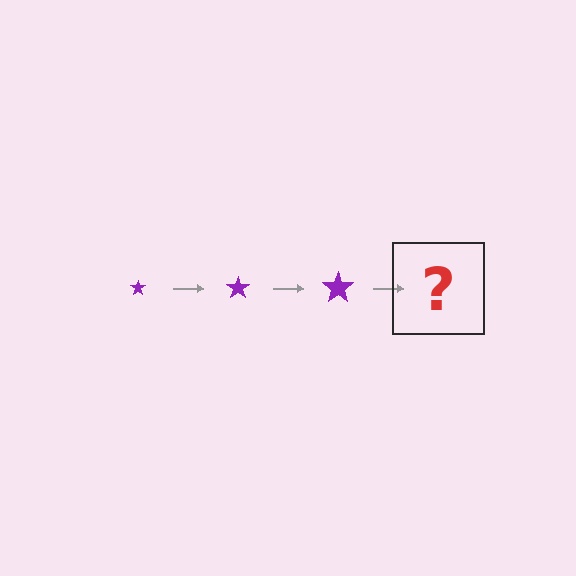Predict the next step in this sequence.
The next step is a purple star, larger than the previous one.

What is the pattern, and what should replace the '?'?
The pattern is that the star gets progressively larger each step. The '?' should be a purple star, larger than the previous one.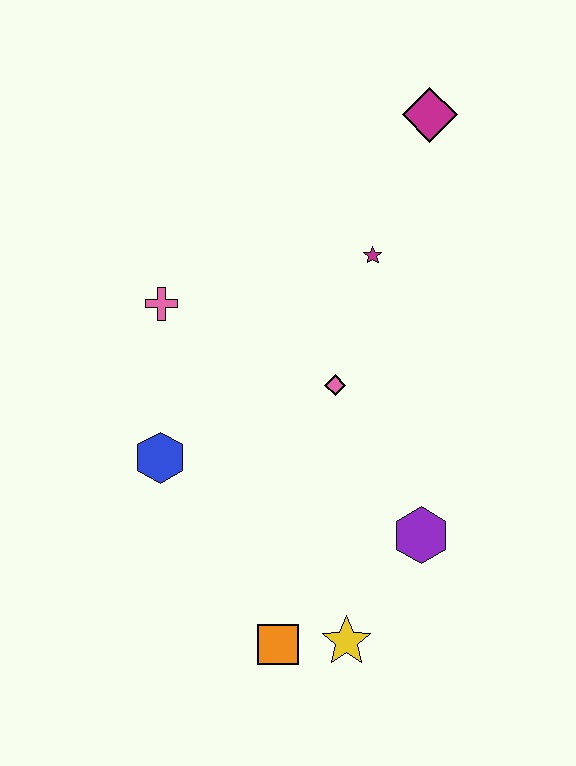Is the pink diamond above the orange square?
Yes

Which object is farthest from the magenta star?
The orange square is farthest from the magenta star.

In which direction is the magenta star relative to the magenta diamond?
The magenta star is below the magenta diamond.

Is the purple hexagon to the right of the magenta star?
Yes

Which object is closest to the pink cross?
The blue hexagon is closest to the pink cross.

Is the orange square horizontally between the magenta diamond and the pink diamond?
No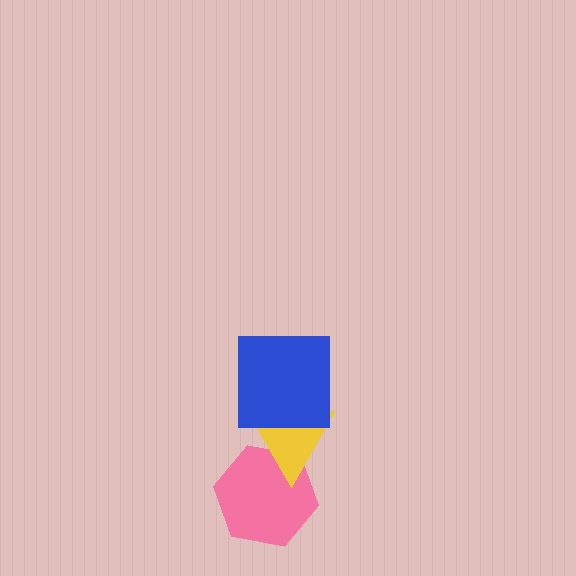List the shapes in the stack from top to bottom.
From top to bottom: the blue square, the yellow triangle, the pink hexagon.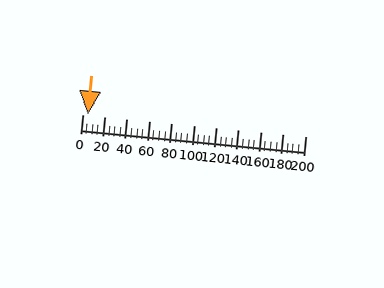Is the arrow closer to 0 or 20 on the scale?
The arrow is closer to 0.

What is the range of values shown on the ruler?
The ruler shows values from 0 to 200.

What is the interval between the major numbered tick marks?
The major tick marks are spaced 20 units apart.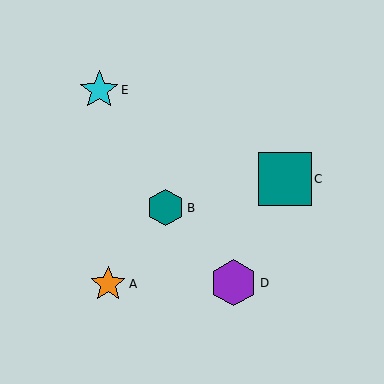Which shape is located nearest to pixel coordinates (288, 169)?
The teal square (labeled C) at (285, 179) is nearest to that location.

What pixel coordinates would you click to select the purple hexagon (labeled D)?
Click at (234, 283) to select the purple hexagon D.